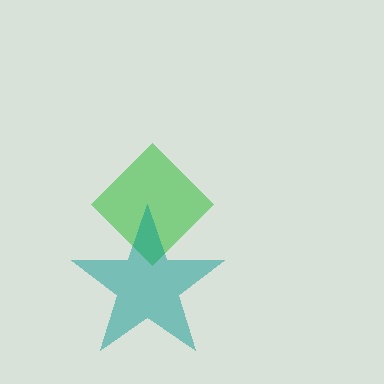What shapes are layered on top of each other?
The layered shapes are: a green diamond, a teal star.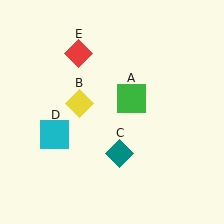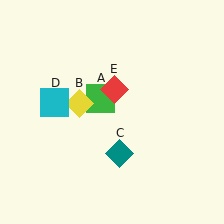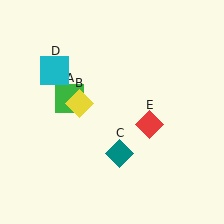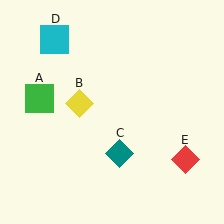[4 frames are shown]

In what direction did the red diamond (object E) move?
The red diamond (object E) moved down and to the right.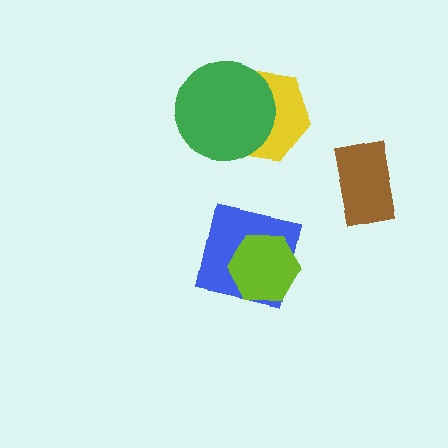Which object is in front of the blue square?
The lime hexagon is in front of the blue square.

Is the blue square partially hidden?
Yes, it is partially covered by another shape.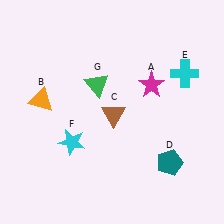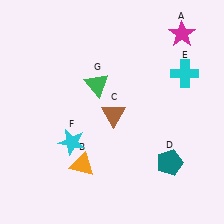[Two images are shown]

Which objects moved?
The objects that moved are: the magenta star (A), the orange triangle (B).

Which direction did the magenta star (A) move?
The magenta star (A) moved up.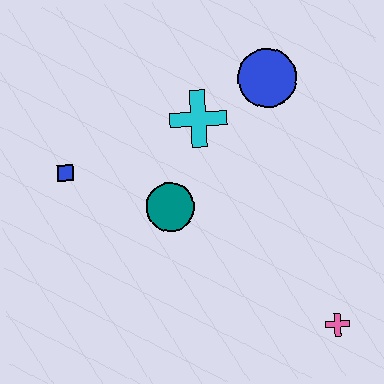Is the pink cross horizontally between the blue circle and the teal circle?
No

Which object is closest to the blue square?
The teal circle is closest to the blue square.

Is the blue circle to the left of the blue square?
No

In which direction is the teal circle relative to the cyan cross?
The teal circle is below the cyan cross.